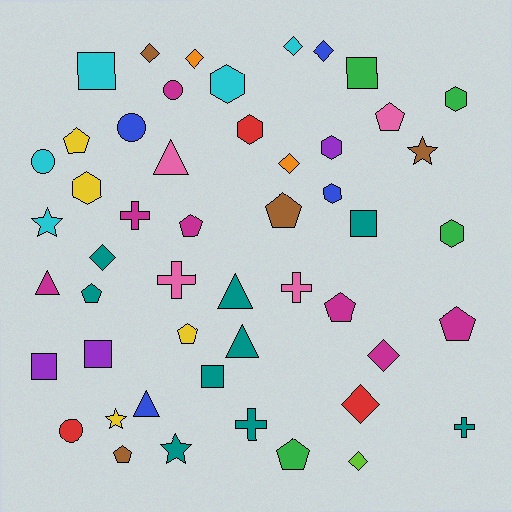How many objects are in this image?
There are 50 objects.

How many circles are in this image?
There are 4 circles.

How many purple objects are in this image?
There are 3 purple objects.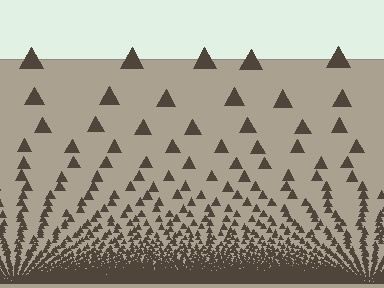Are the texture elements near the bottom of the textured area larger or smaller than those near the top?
Smaller. The gradient is inverted — elements near the bottom are smaller and denser.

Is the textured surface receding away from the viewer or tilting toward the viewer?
The surface appears to tilt toward the viewer. Texture elements get larger and sparser toward the top.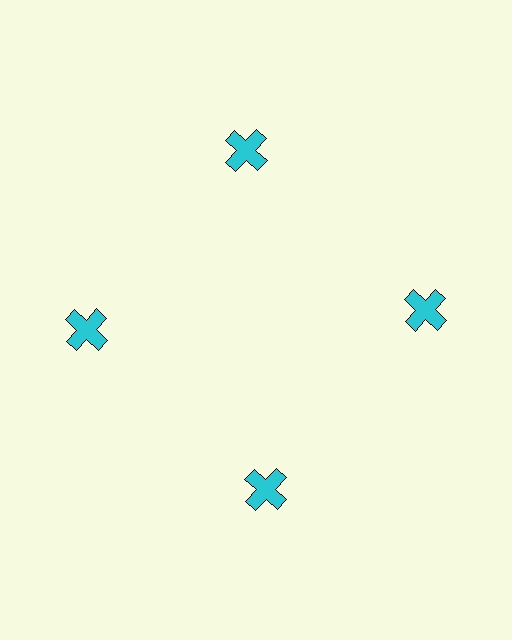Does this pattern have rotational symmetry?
Yes, this pattern has 4-fold rotational symmetry. It looks the same after rotating 90 degrees around the center.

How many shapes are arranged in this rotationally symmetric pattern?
There are 4 shapes, arranged in 4 groups of 1.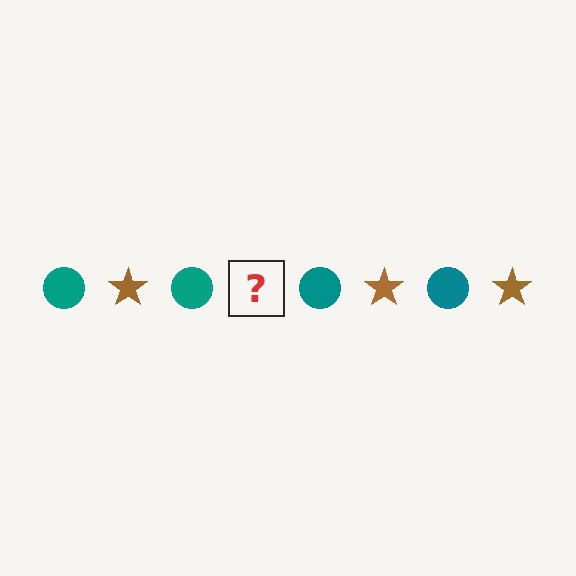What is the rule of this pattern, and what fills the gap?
The rule is that the pattern alternates between teal circle and brown star. The gap should be filled with a brown star.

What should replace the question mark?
The question mark should be replaced with a brown star.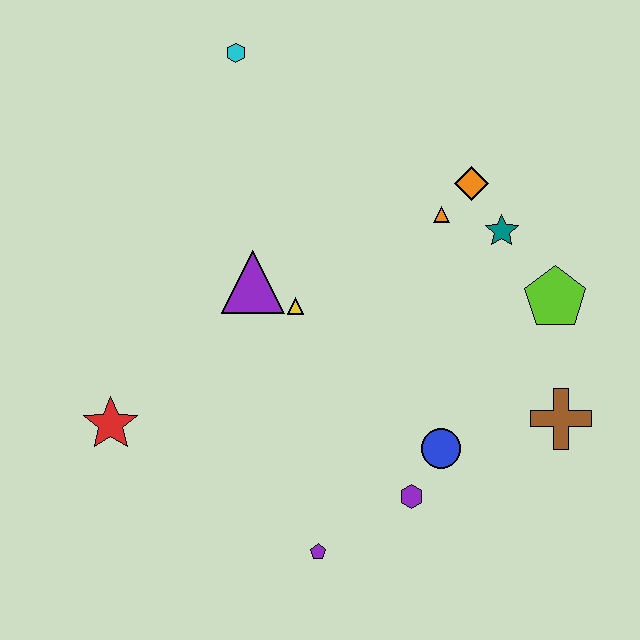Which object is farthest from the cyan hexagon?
The purple pentagon is farthest from the cyan hexagon.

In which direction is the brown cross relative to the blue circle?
The brown cross is to the right of the blue circle.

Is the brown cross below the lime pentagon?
Yes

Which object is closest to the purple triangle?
The yellow triangle is closest to the purple triangle.